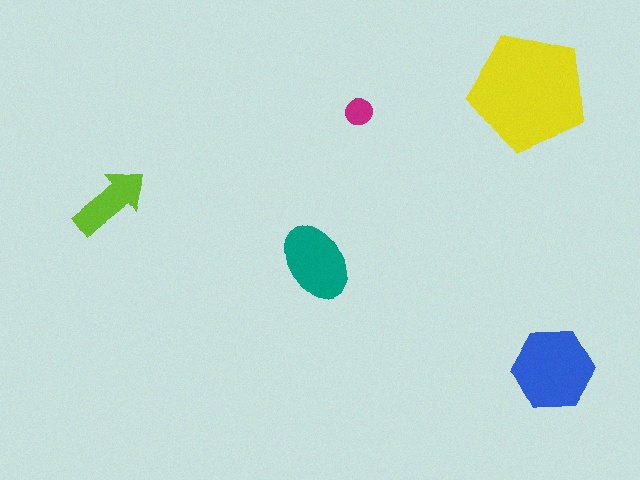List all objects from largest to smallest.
The yellow pentagon, the blue hexagon, the teal ellipse, the lime arrow, the magenta circle.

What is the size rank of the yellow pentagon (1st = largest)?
1st.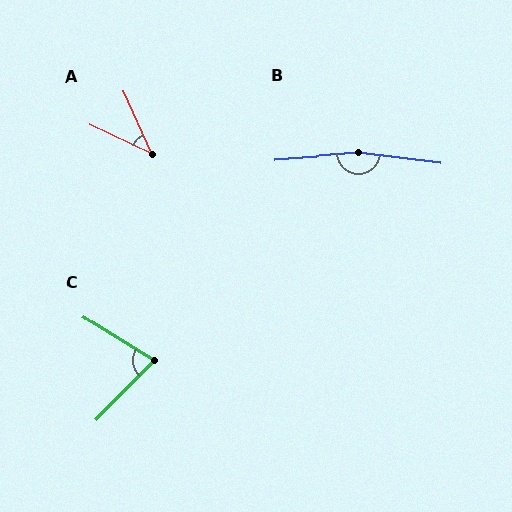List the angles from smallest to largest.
A (41°), C (77°), B (168°).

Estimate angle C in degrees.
Approximately 77 degrees.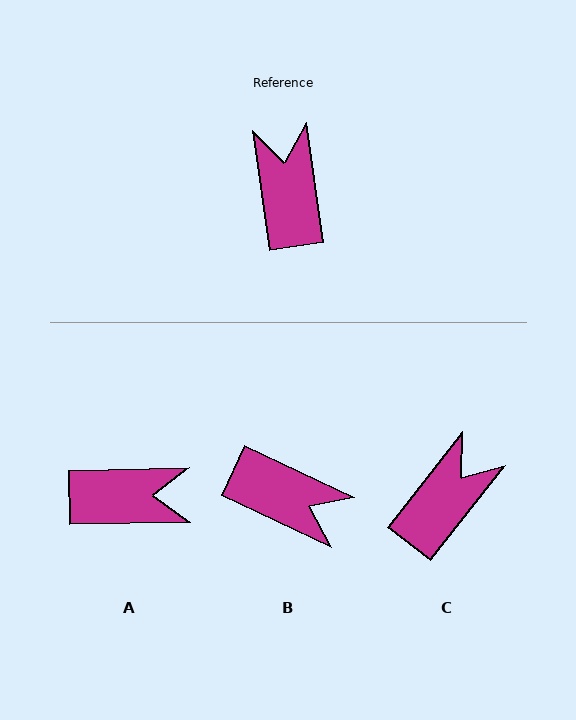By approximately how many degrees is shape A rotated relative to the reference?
Approximately 97 degrees clockwise.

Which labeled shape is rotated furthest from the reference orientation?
B, about 123 degrees away.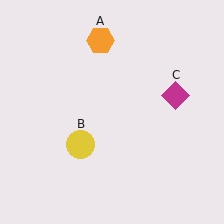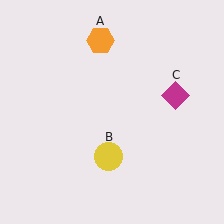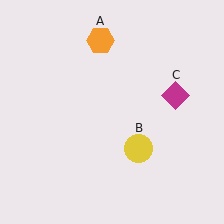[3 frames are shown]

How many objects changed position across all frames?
1 object changed position: yellow circle (object B).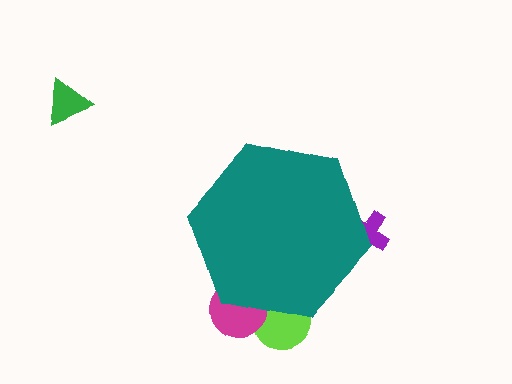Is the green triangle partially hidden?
No, the green triangle is fully visible.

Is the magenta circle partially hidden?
Yes, the magenta circle is partially hidden behind the teal hexagon.